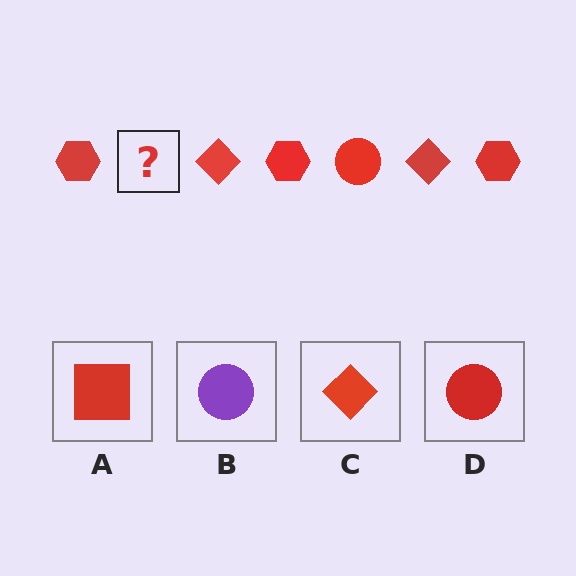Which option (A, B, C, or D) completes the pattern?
D.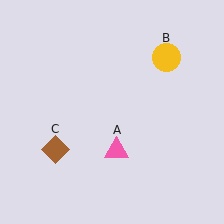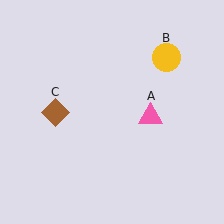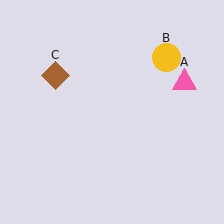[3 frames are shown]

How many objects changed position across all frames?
2 objects changed position: pink triangle (object A), brown diamond (object C).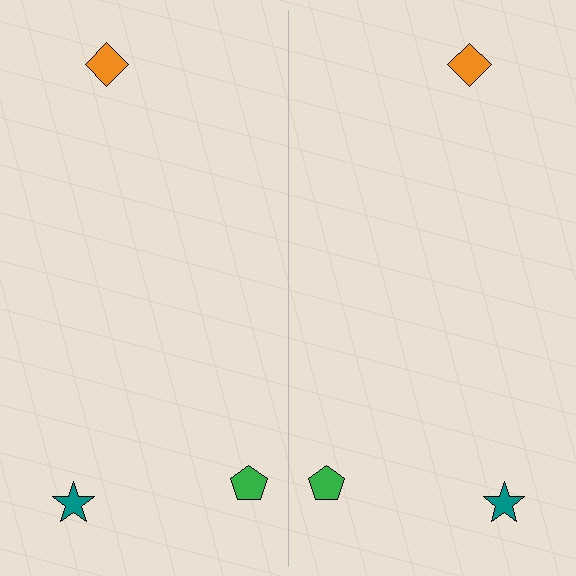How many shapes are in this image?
There are 6 shapes in this image.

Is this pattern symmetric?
Yes, this pattern has bilateral (reflection) symmetry.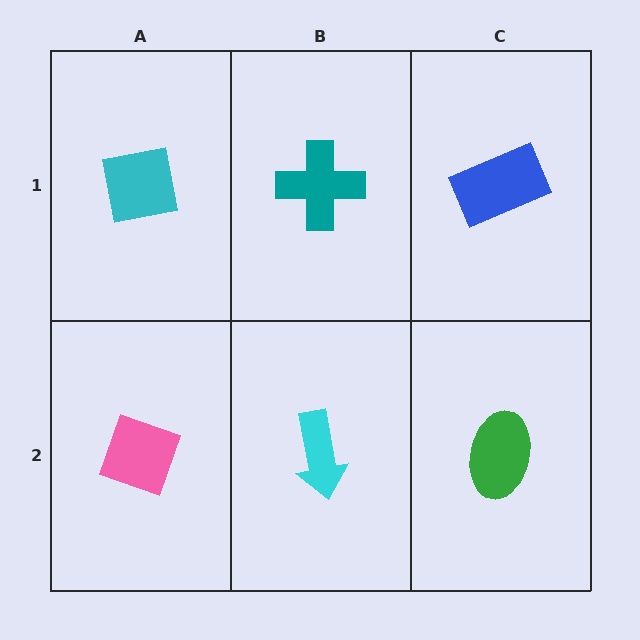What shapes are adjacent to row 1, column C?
A green ellipse (row 2, column C), a teal cross (row 1, column B).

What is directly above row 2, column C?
A blue rectangle.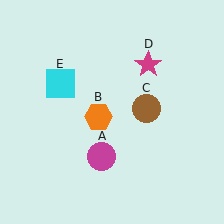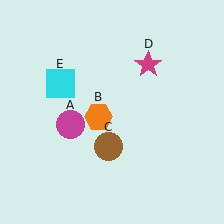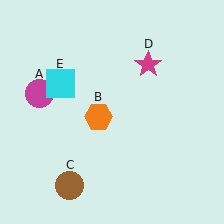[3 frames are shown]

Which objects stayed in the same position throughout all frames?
Orange hexagon (object B) and magenta star (object D) and cyan square (object E) remained stationary.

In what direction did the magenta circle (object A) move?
The magenta circle (object A) moved up and to the left.